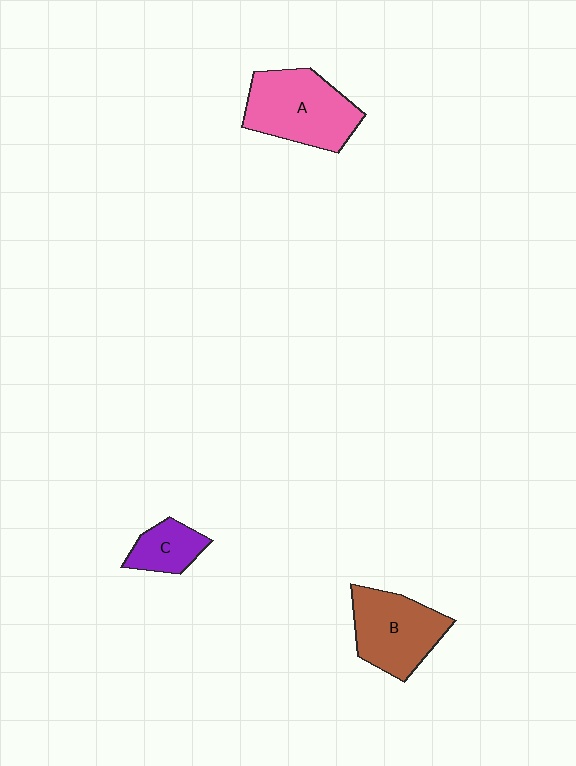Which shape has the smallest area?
Shape C (purple).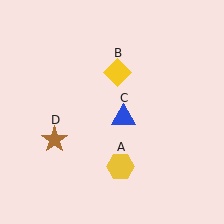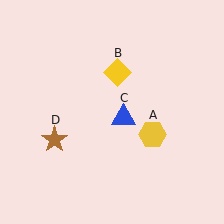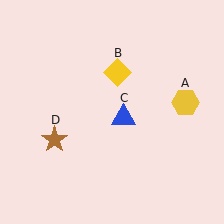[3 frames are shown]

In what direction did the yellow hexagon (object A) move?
The yellow hexagon (object A) moved up and to the right.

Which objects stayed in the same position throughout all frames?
Yellow diamond (object B) and blue triangle (object C) and brown star (object D) remained stationary.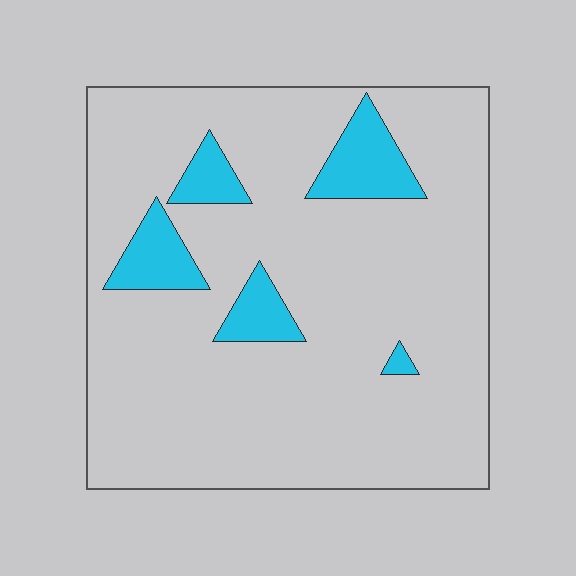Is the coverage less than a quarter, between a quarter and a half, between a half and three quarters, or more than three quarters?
Less than a quarter.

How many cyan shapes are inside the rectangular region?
5.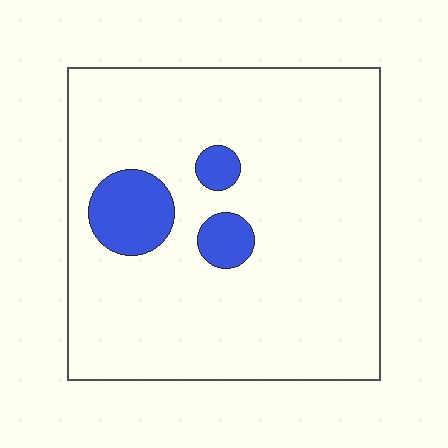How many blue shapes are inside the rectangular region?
3.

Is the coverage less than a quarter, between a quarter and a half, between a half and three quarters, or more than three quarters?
Less than a quarter.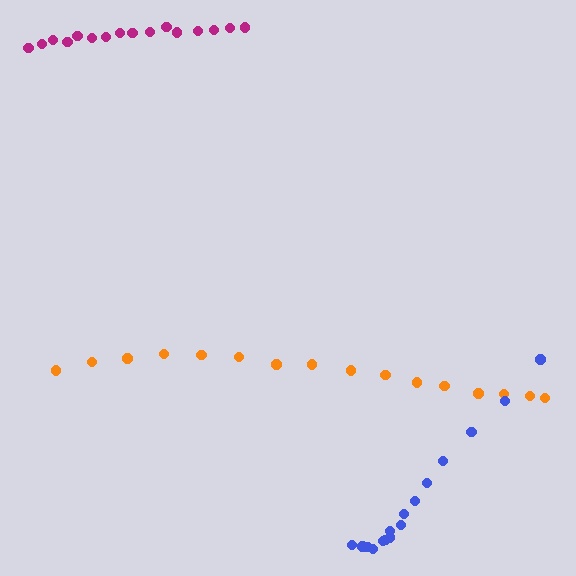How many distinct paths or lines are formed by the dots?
There are 3 distinct paths.